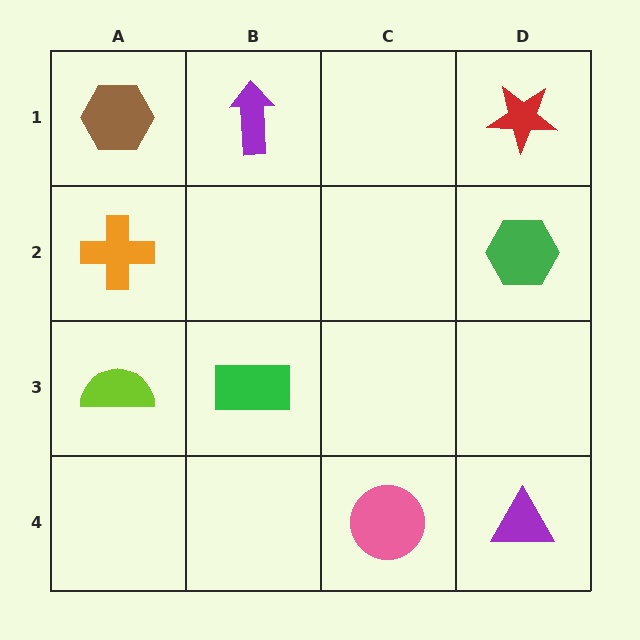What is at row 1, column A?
A brown hexagon.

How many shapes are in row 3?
2 shapes.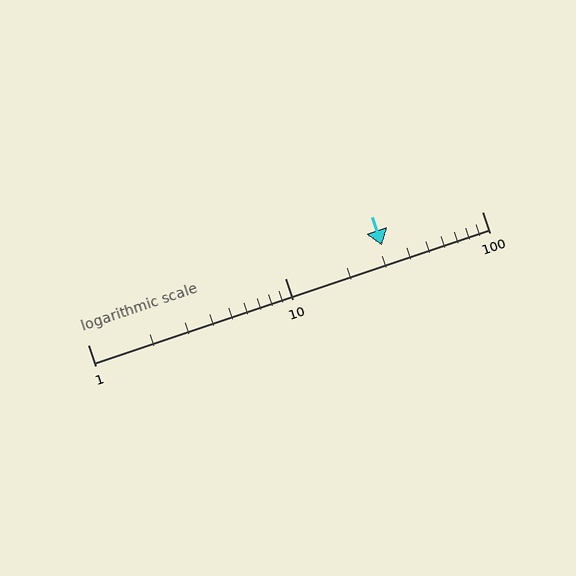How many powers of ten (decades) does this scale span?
The scale spans 2 decades, from 1 to 100.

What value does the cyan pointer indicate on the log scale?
The pointer indicates approximately 31.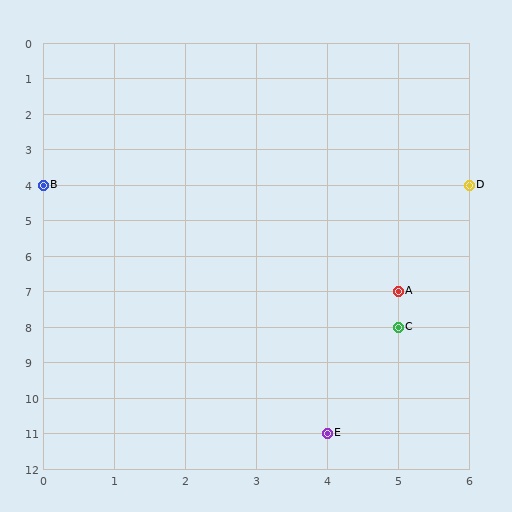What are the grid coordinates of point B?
Point B is at grid coordinates (0, 4).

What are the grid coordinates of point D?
Point D is at grid coordinates (6, 4).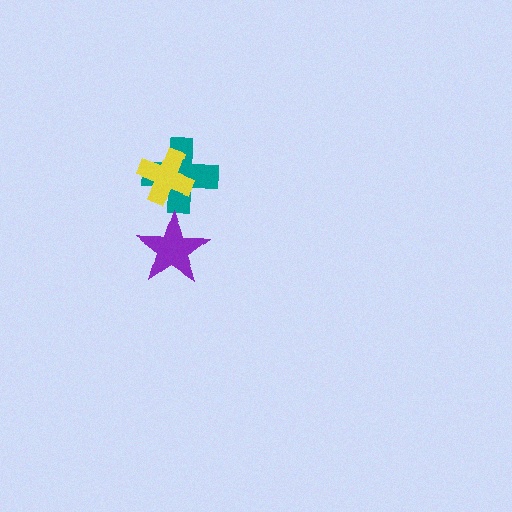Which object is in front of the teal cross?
The yellow cross is in front of the teal cross.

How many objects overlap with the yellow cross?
1 object overlaps with the yellow cross.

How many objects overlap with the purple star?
0 objects overlap with the purple star.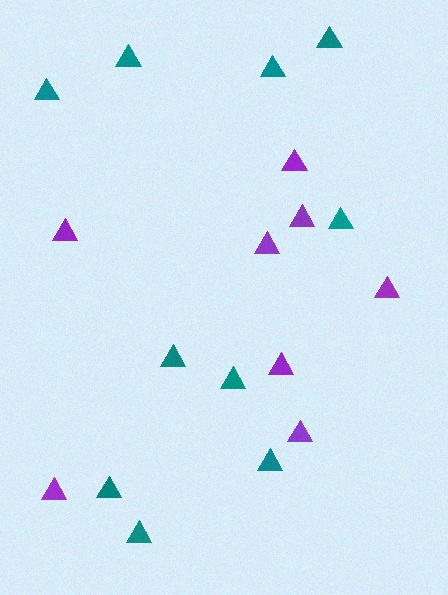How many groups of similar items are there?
There are 2 groups: one group of purple triangles (8) and one group of teal triangles (10).